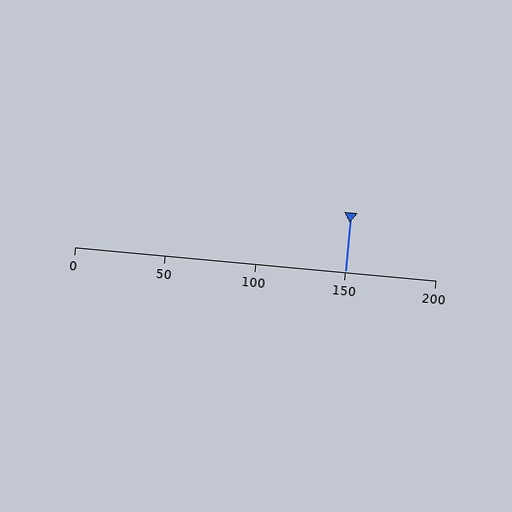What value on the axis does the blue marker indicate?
The marker indicates approximately 150.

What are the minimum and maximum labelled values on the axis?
The axis runs from 0 to 200.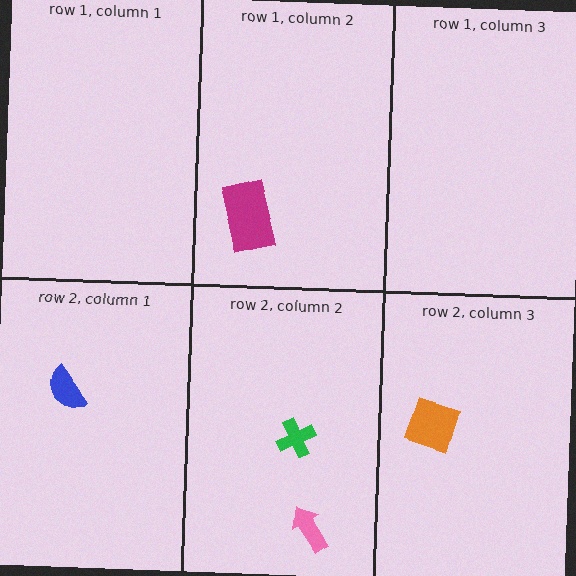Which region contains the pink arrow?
The row 2, column 2 region.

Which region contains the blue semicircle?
The row 2, column 1 region.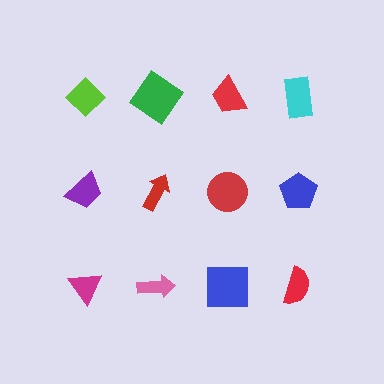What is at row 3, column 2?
A pink arrow.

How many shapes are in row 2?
4 shapes.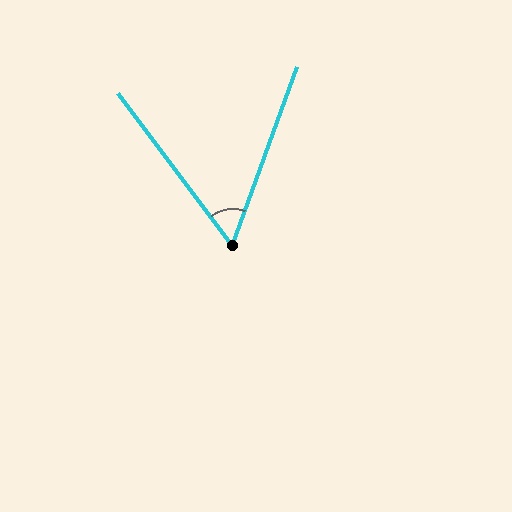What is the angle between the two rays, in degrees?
Approximately 57 degrees.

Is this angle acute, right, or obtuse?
It is acute.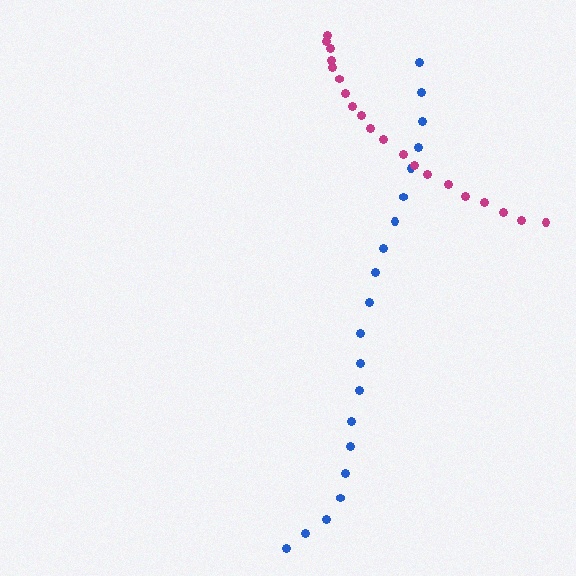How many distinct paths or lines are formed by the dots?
There are 2 distinct paths.